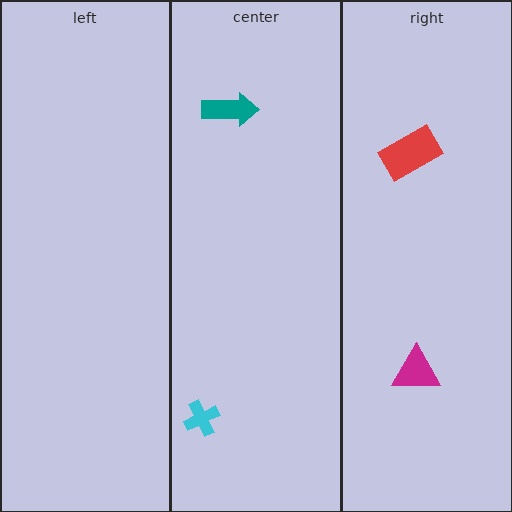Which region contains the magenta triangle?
The right region.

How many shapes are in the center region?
2.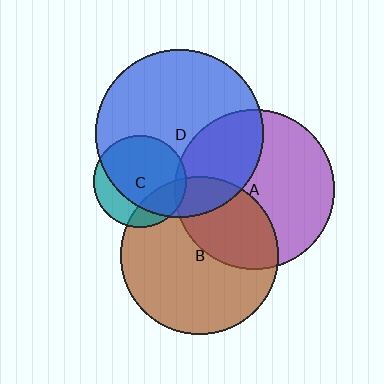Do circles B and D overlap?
Yes.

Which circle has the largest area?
Circle D (blue).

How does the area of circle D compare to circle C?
Approximately 3.2 times.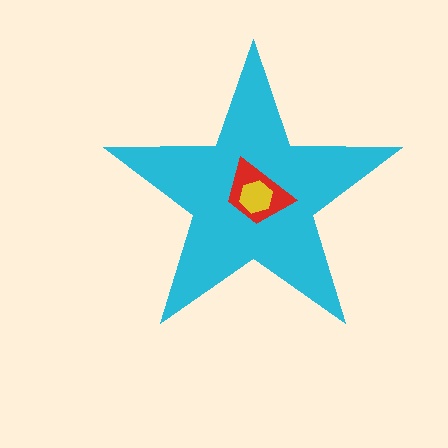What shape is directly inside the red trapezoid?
The yellow hexagon.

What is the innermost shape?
The yellow hexagon.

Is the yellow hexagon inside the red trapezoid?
Yes.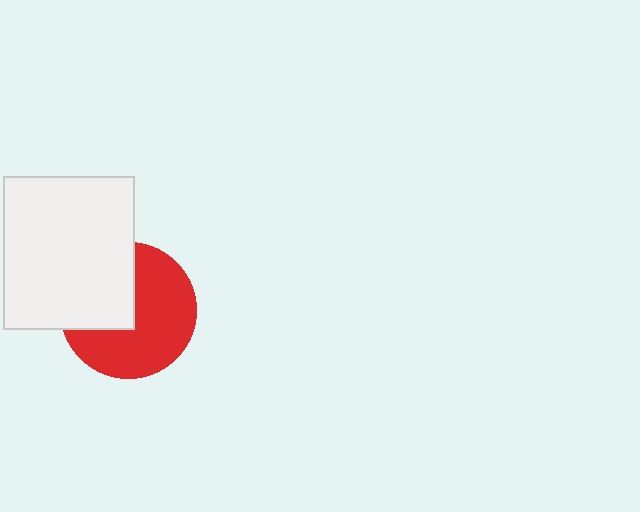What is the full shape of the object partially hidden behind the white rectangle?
The partially hidden object is a red circle.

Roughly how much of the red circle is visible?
About half of it is visible (roughly 62%).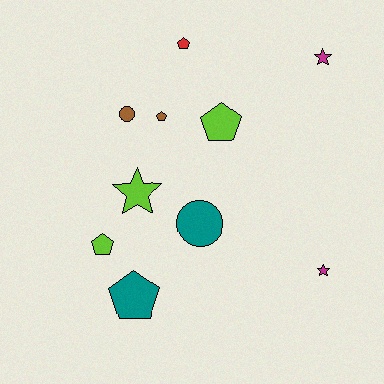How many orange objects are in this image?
There are no orange objects.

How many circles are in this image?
There are 2 circles.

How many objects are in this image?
There are 10 objects.